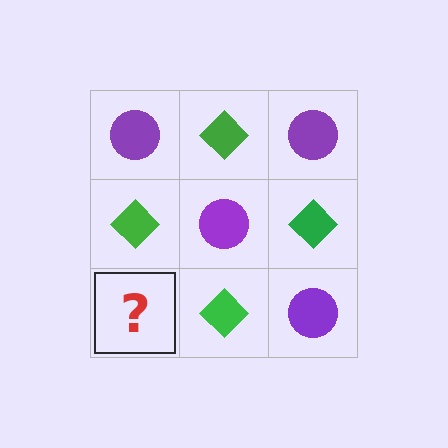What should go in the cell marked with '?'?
The missing cell should contain a purple circle.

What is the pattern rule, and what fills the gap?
The rule is that it alternates purple circle and green diamond in a checkerboard pattern. The gap should be filled with a purple circle.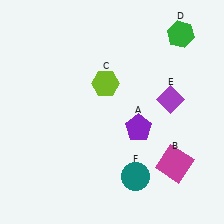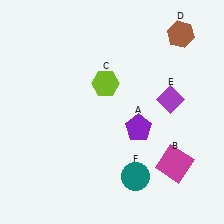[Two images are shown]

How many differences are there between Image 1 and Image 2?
There is 1 difference between the two images.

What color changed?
The hexagon (D) changed from green in Image 1 to brown in Image 2.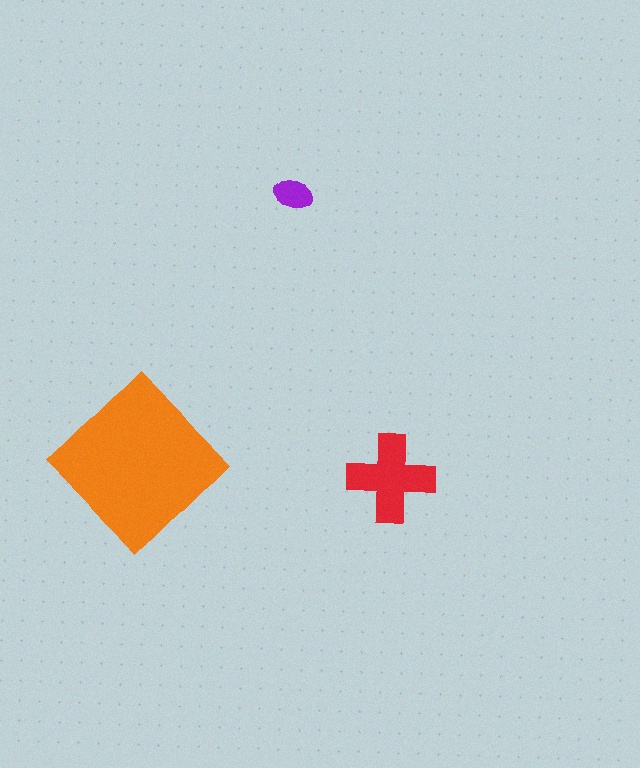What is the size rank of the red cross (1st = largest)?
2nd.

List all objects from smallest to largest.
The purple ellipse, the red cross, the orange diamond.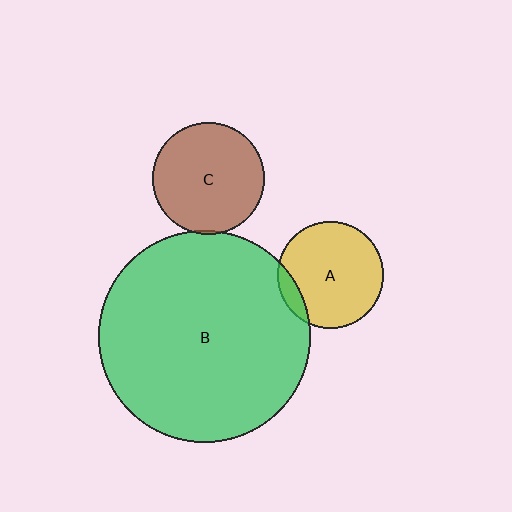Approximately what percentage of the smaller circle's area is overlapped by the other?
Approximately 5%.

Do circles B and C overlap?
Yes.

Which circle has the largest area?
Circle B (green).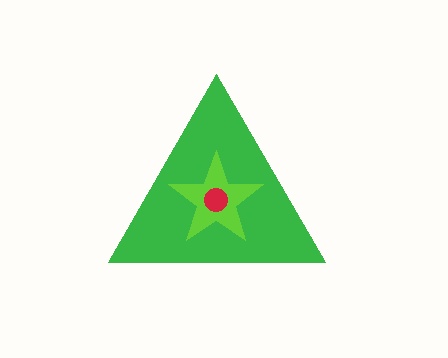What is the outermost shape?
The green triangle.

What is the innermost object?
The red circle.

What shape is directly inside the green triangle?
The lime star.